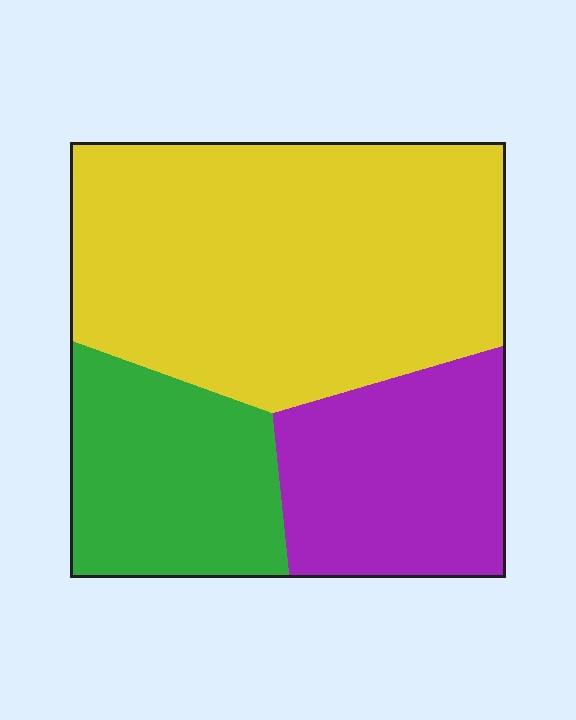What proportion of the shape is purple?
Purple takes up less than a quarter of the shape.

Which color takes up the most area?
Yellow, at roughly 55%.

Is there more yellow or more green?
Yellow.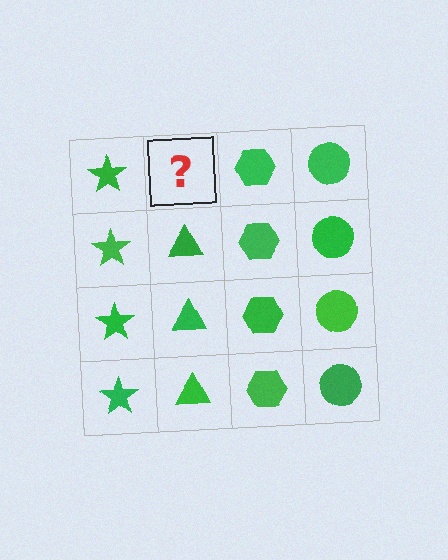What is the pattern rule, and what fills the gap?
The rule is that each column has a consistent shape. The gap should be filled with a green triangle.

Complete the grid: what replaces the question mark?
The question mark should be replaced with a green triangle.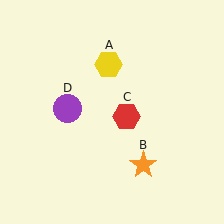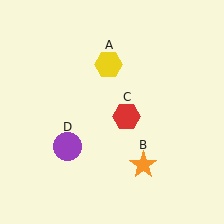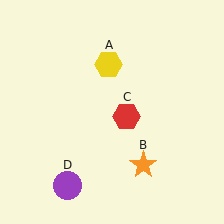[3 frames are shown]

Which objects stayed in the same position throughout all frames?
Yellow hexagon (object A) and orange star (object B) and red hexagon (object C) remained stationary.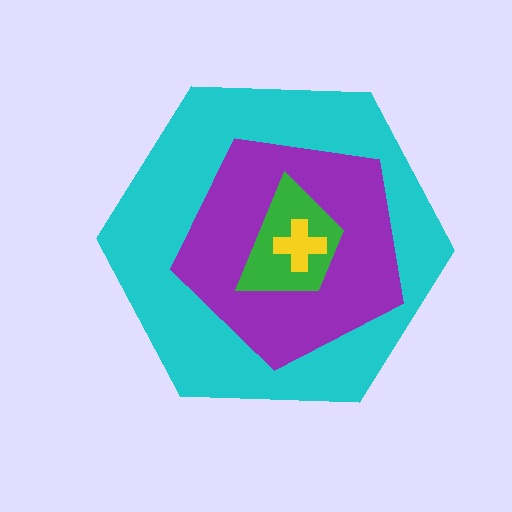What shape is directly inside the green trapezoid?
The yellow cross.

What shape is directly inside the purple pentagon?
The green trapezoid.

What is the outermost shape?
The cyan hexagon.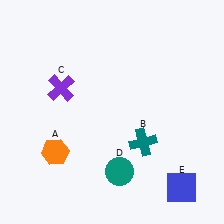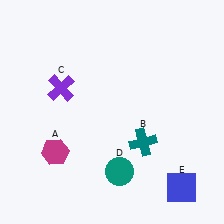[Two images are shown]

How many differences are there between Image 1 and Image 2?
There is 1 difference between the two images.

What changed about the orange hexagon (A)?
In Image 1, A is orange. In Image 2, it changed to magenta.